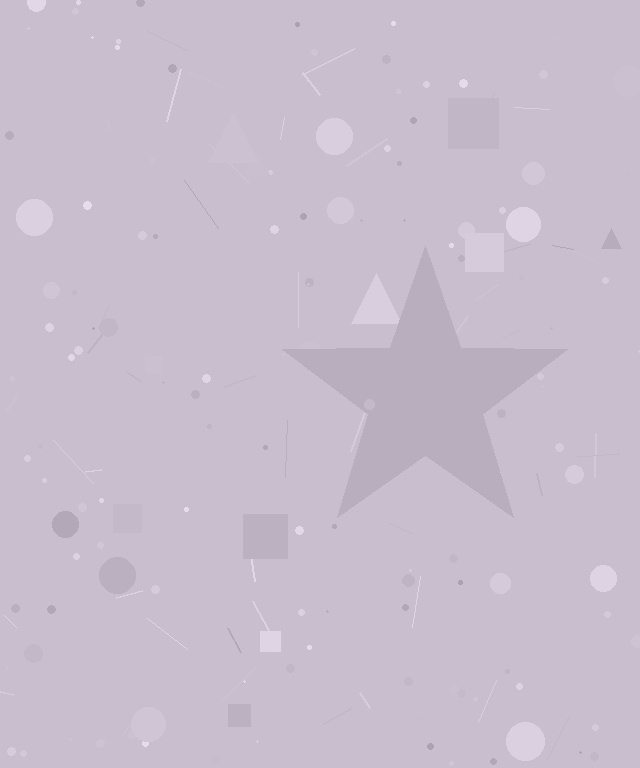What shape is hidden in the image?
A star is hidden in the image.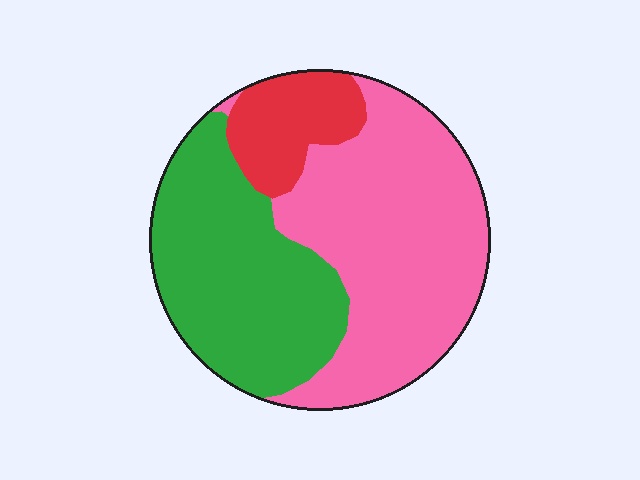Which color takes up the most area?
Pink, at roughly 50%.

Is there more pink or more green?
Pink.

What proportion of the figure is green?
Green takes up between a quarter and a half of the figure.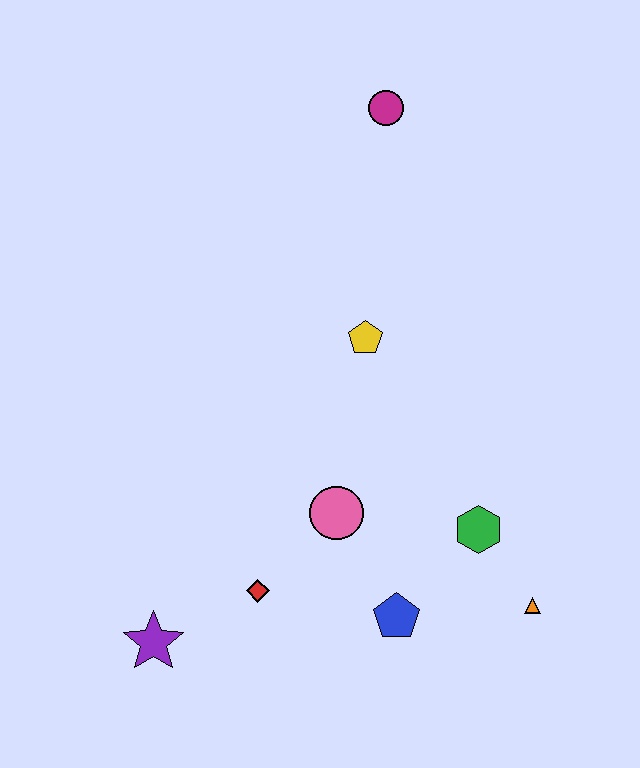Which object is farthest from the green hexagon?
The magenta circle is farthest from the green hexagon.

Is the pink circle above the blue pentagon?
Yes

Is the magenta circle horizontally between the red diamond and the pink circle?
No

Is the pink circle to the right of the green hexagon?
No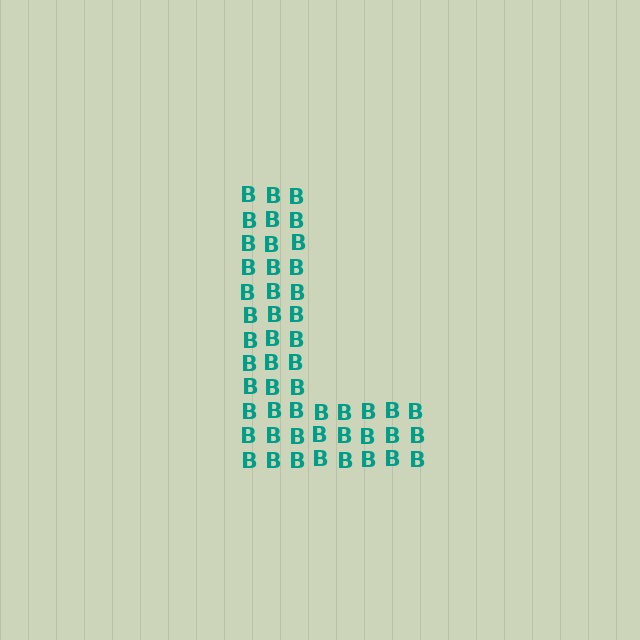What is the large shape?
The large shape is the letter L.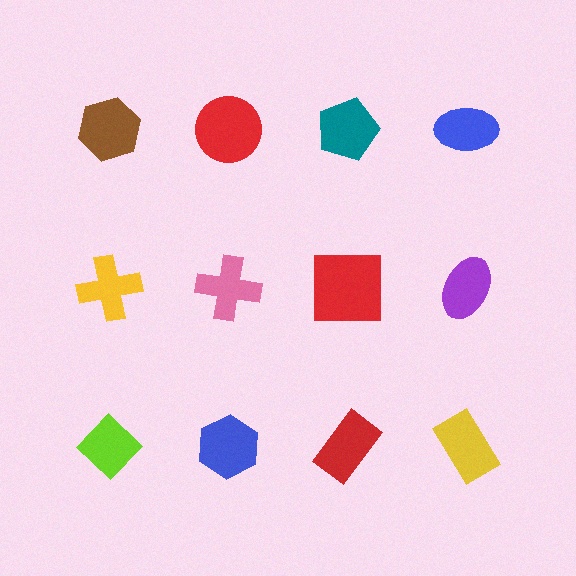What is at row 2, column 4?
A purple ellipse.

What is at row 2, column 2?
A pink cross.